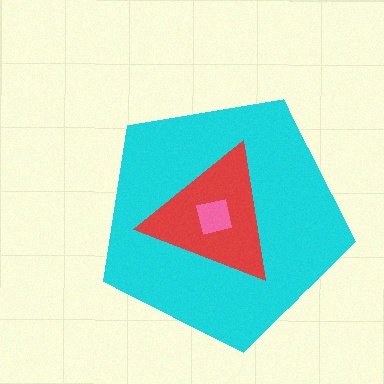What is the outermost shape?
The cyan pentagon.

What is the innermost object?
The pink square.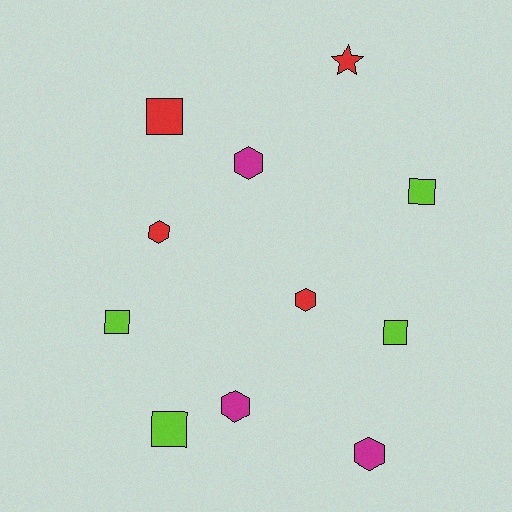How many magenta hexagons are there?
There are 3 magenta hexagons.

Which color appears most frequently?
Lime, with 4 objects.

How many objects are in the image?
There are 11 objects.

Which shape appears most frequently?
Square, with 5 objects.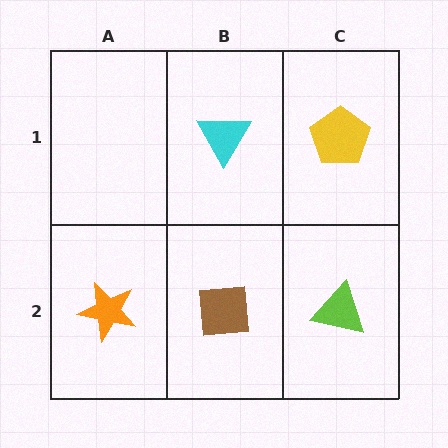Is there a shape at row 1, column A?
No, that cell is empty.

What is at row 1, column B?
A cyan triangle.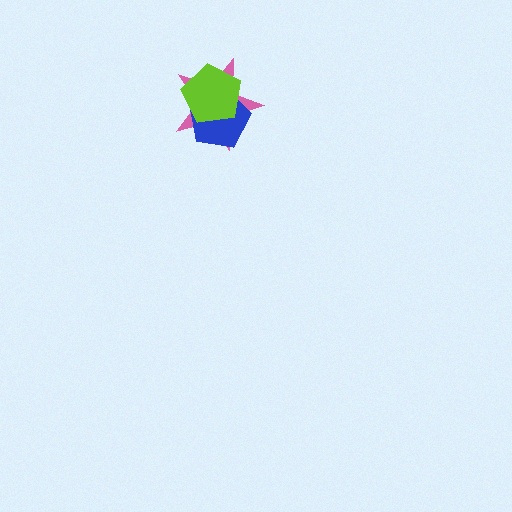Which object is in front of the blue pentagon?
The lime pentagon is in front of the blue pentagon.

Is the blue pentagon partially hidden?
Yes, it is partially covered by another shape.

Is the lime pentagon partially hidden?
No, no other shape covers it.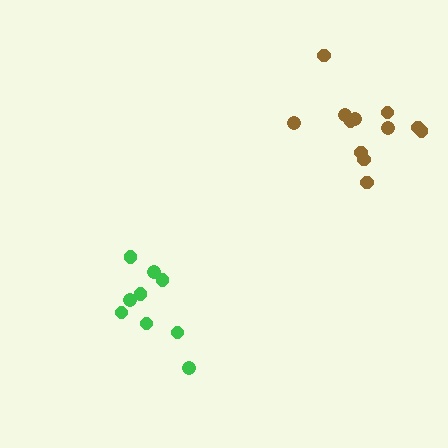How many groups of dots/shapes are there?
There are 2 groups.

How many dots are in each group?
Group 1: 9 dots, Group 2: 12 dots (21 total).